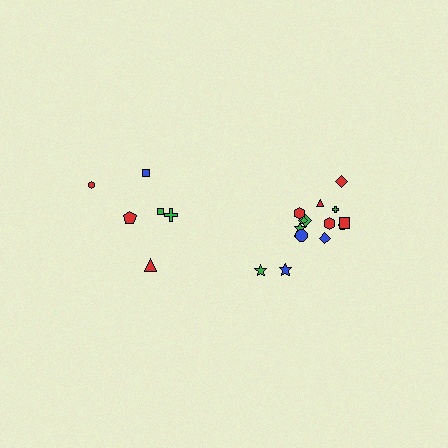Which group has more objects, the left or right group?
The right group.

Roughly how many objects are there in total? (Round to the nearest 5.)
Roughly 20 objects in total.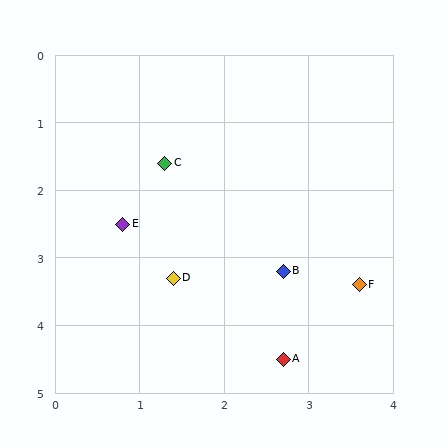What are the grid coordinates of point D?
Point D is at approximately (1.4, 3.3).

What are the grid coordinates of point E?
Point E is at approximately (0.8, 2.5).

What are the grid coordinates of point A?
Point A is at approximately (2.7, 4.5).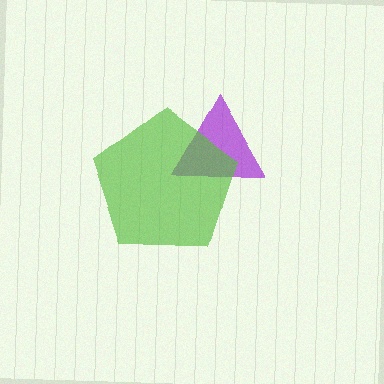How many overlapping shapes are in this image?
There are 2 overlapping shapes in the image.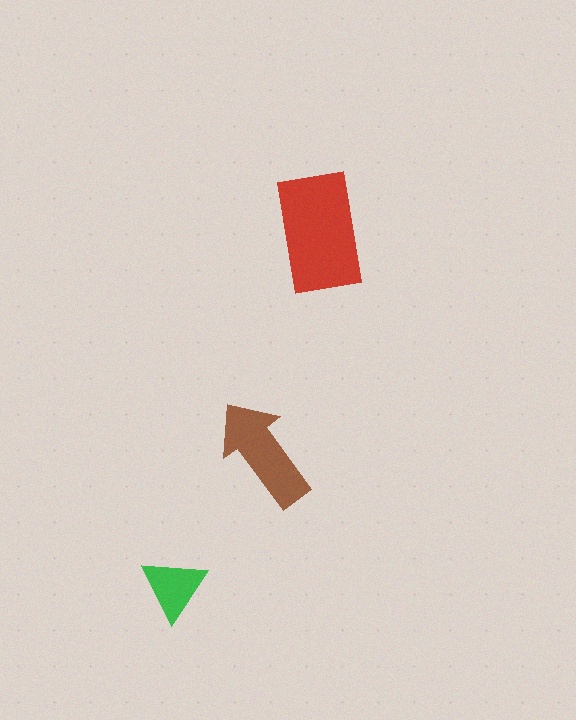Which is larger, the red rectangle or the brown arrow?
The red rectangle.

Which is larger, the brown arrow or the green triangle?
The brown arrow.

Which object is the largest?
The red rectangle.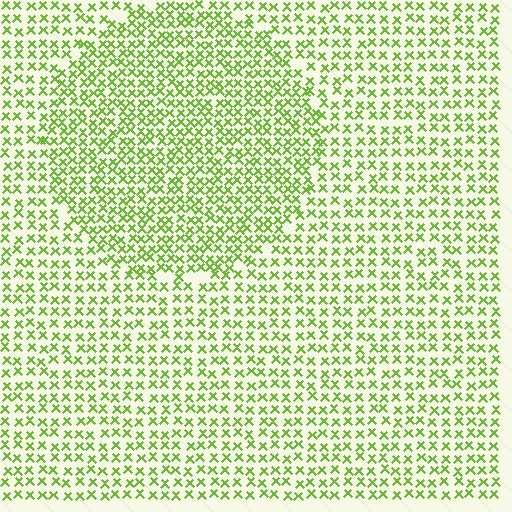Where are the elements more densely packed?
The elements are more densely packed inside the circle boundary.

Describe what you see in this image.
The image contains small lime elements arranged at two different densities. A circle-shaped region is visible where the elements are more densely packed than the surrounding area.